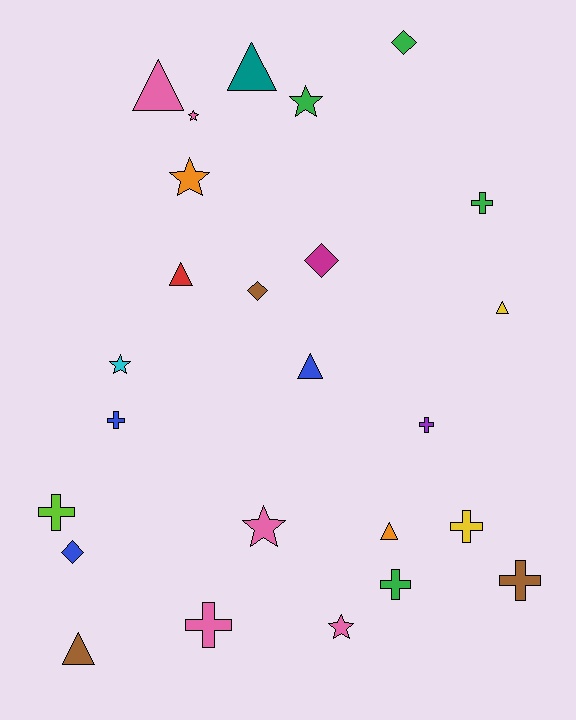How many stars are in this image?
There are 6 stars.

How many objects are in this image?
There are 25 objects.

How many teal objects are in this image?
There is 1 teal object.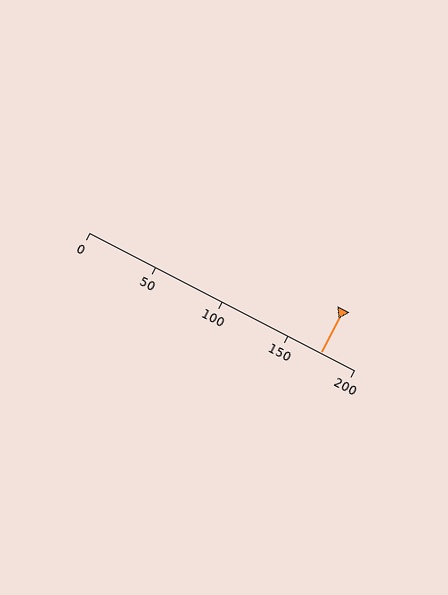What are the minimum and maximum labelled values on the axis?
The axis runs from 0 to 200.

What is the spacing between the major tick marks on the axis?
The major ticks are spaced 50 apart.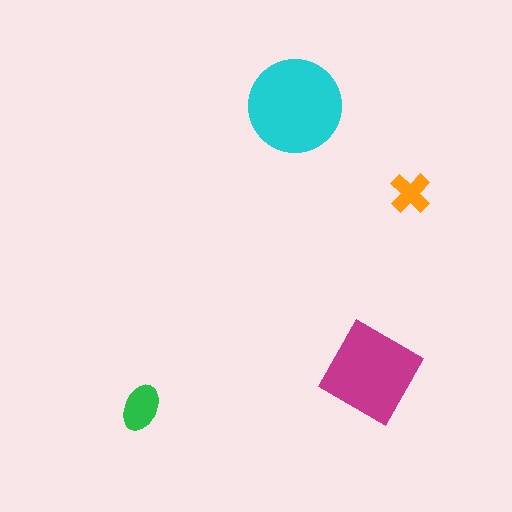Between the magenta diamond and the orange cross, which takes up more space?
The magenta diamond.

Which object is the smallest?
The orange cross.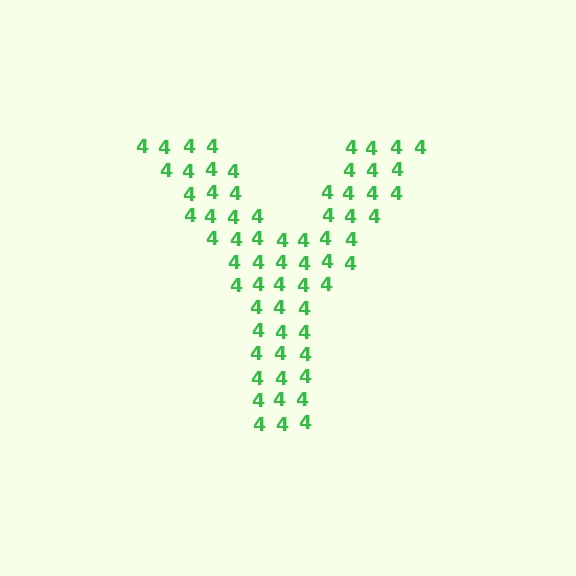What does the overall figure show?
The overall figure shows the letter Y.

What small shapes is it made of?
It is made of small digit 4's.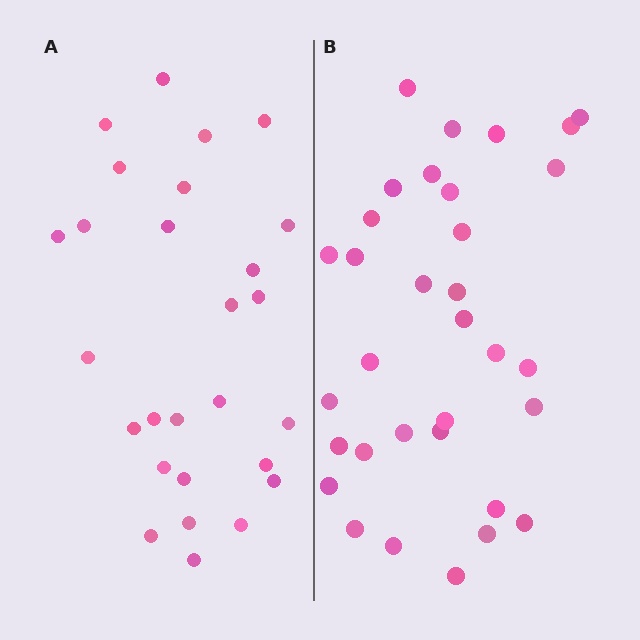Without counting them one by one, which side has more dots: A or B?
Region B (the right region) has more dots.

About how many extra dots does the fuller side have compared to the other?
Region B has about 6 more dots than region A.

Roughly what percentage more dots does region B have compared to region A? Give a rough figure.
About 20% more.